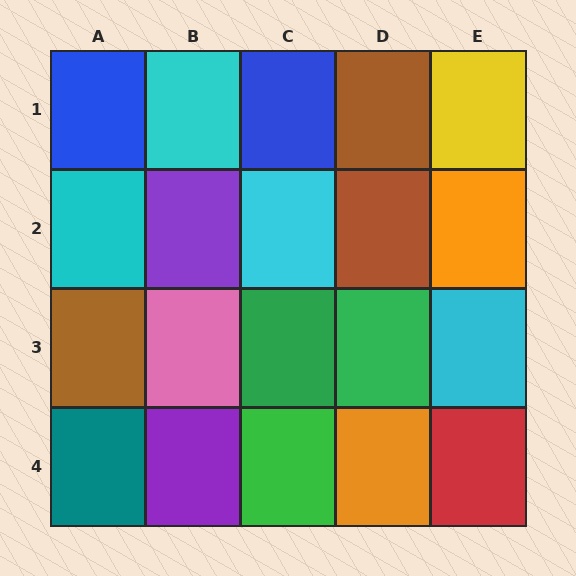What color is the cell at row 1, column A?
Blue.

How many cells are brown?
3 cells are brown.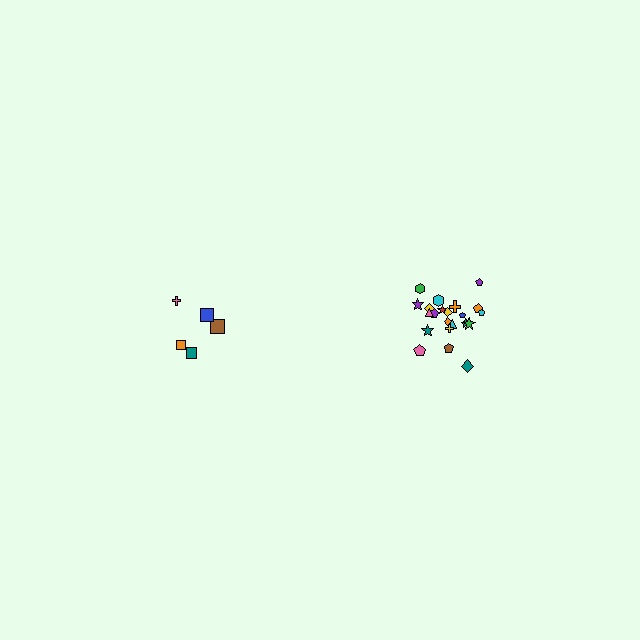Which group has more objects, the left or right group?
The right group.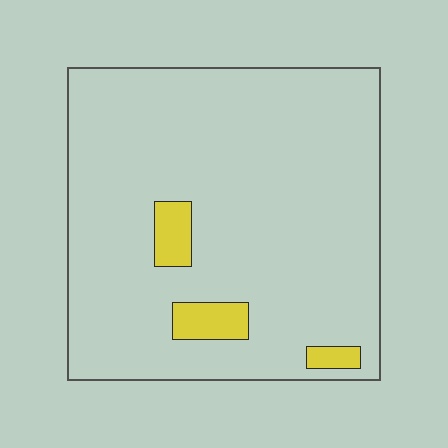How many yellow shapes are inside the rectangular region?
3.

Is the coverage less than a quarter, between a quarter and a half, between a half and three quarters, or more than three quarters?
Less than a quarter.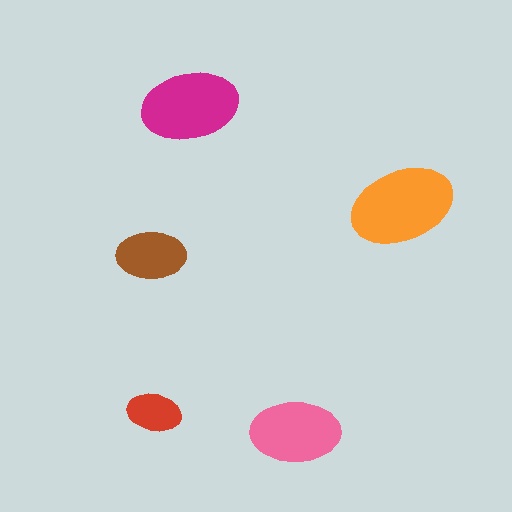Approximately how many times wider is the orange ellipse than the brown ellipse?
About 1.5 times wider.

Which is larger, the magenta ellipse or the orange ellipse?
The orange one.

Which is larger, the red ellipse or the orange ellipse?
The orange one.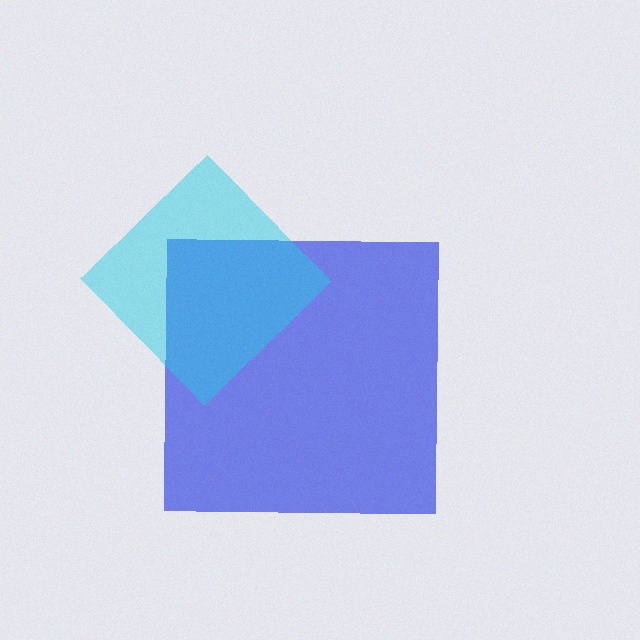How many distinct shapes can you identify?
There are 2 distinct shapes: a blue square, a cyan diamond.